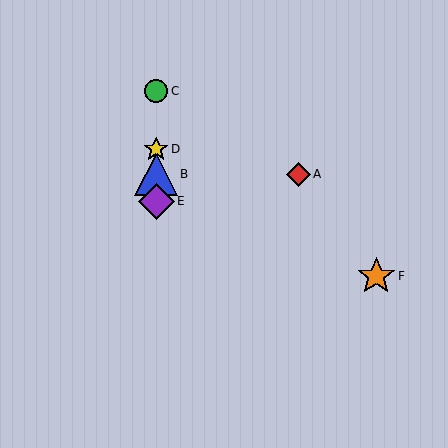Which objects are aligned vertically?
Objects B, C, D, E are aligned vertically.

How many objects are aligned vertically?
4 objects (B, C, D, E) are aligned vertically.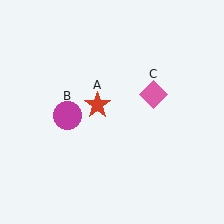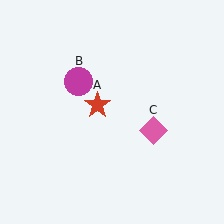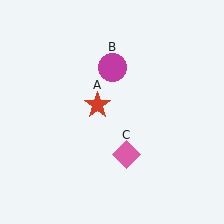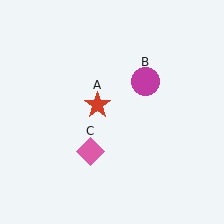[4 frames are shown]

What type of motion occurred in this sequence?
The magenta circle (object B), pink diamond (object C) rotated clockwise around the center of the scene.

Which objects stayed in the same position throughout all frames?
Red star (object A) remained stationary.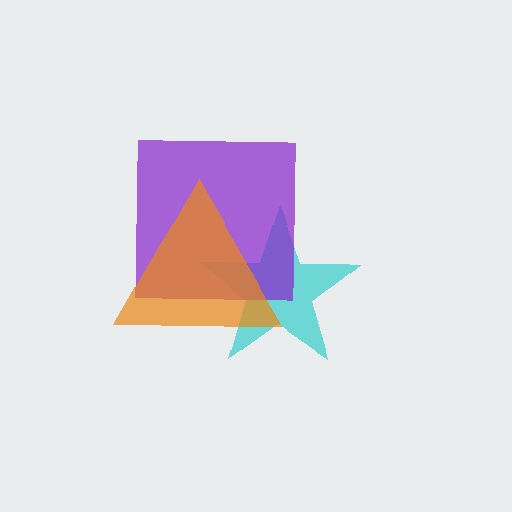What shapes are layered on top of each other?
The layered shapes are: a cyan star, a purple square, an orange triangle.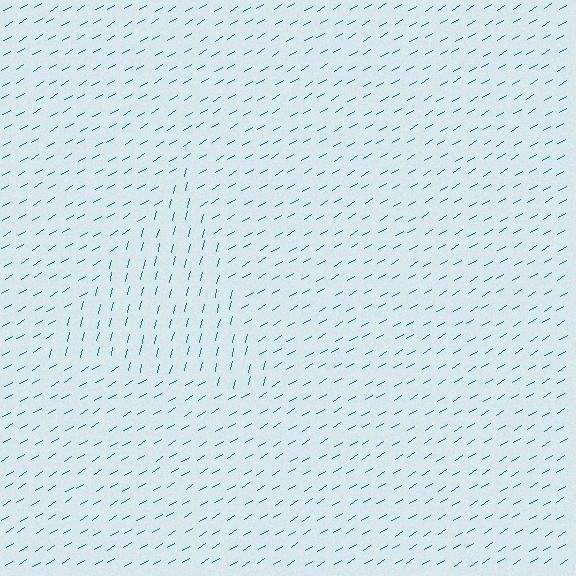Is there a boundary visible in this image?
Yes, there is a texture boundary formed by a change in line orientation.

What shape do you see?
I see a triangle.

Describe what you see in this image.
The image is filled with small teal line segments. A triangle region in the image has lines oriented differently from the surrounding lines, creating a visible texture boundary.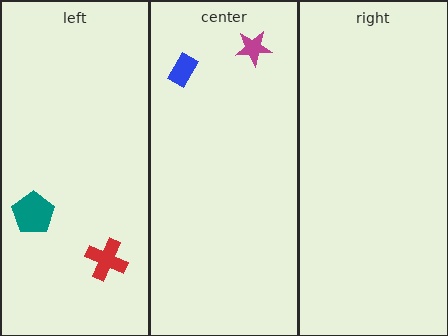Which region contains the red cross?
The left region.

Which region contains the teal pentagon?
The left region.